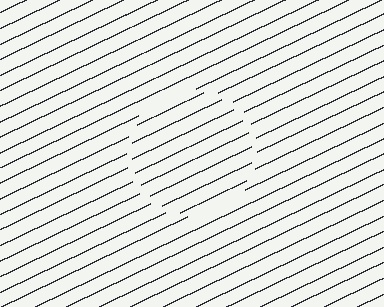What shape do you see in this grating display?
An illusory circle. The interior of the shape contains the same grating, shifted by half a period — the contour is defined by the phase discontinuity where line-ends from the inner and outer gratings abut.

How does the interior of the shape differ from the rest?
The interior of the shape contains the same grating, shifted by half a period — the contour is defined by the phase discontinuity where line-ends from the inner and outer gratings abut.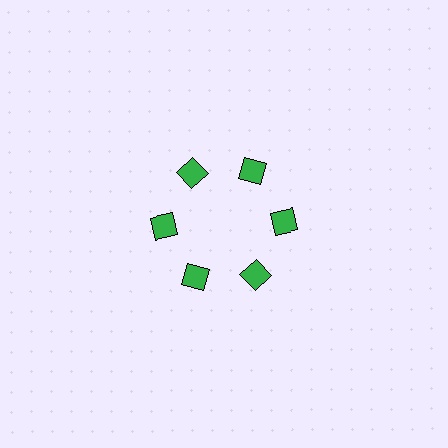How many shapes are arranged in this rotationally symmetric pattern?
There are 6 shapes, arranged in 6 groups of 1.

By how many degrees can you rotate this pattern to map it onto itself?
The pattern maps onto itself every 60 degrees of rotation.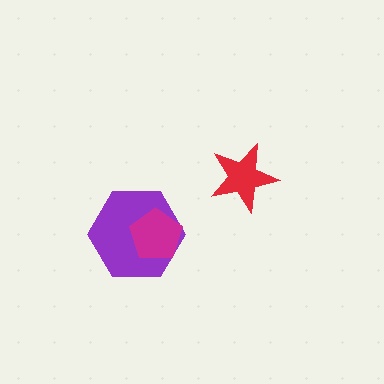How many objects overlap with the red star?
0 objects overlap with the red star.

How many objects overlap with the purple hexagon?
1 object overlaps with the purple hexagon.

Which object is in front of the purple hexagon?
The magenta pentagon is in front of the purple hexagon.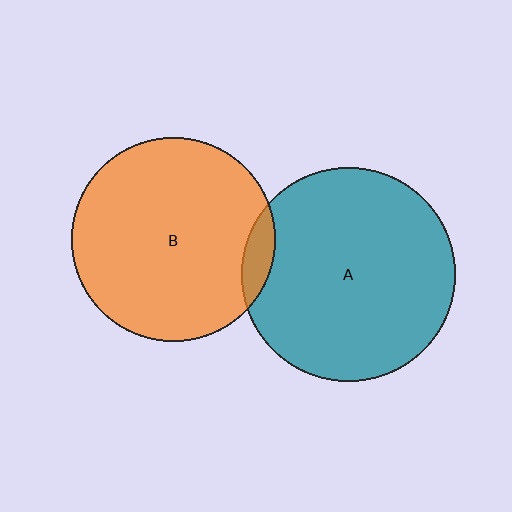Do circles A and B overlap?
Yes.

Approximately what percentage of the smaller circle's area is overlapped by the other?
Approximately 5%.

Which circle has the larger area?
Circle A (teal).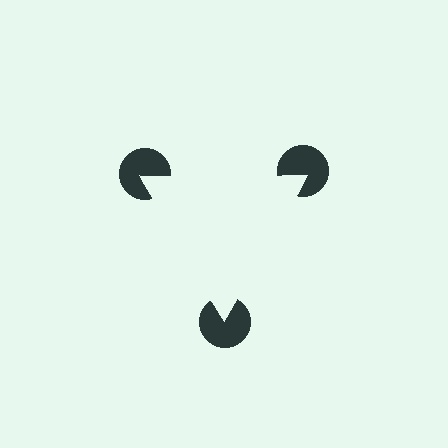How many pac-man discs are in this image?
There are 3 — one at each vertex of the illusory triangle.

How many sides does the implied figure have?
3 sides.